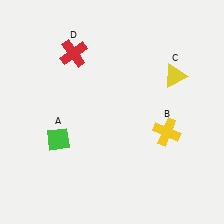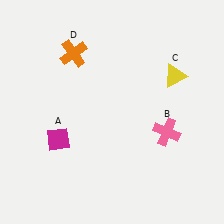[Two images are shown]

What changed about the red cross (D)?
In Image 1, D is red. In Image 2, it changed to orange.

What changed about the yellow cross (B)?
In Image 1, B is yellow. In Image 2, it changed to pink.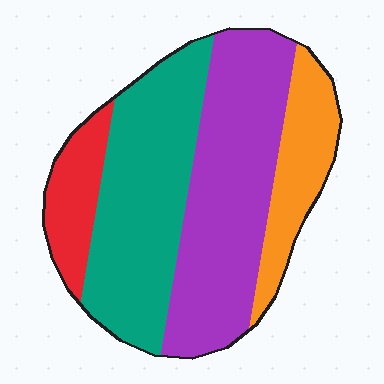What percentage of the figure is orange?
Orange covers about 15% of the figure.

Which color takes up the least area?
Red, at roughly 10%.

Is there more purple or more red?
Purple.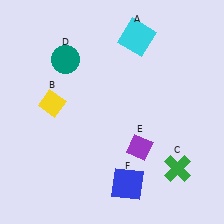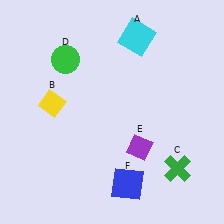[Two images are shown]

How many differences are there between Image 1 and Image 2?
There is 1 difference between the two images.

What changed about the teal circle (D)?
In Image 1, D is teal. In Image 2, it changed to green.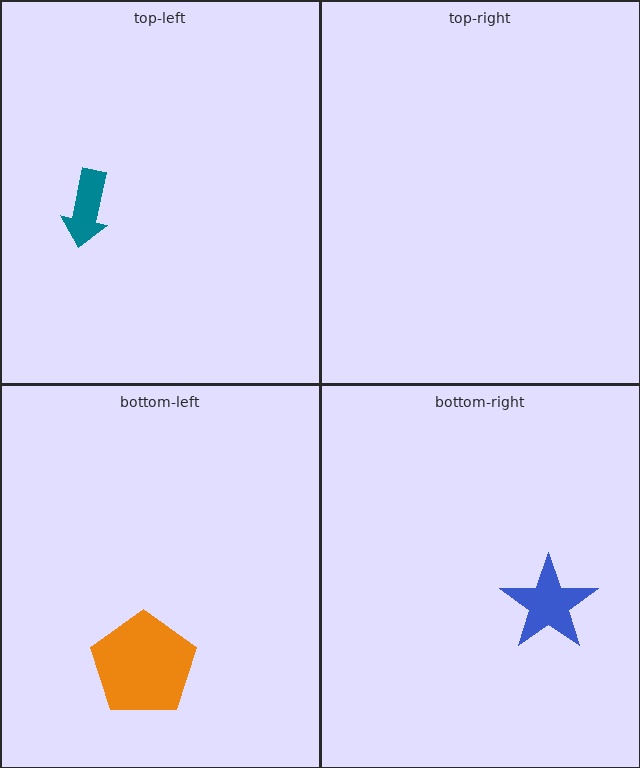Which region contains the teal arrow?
The top-left region.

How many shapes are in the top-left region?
1.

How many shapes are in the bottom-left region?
1.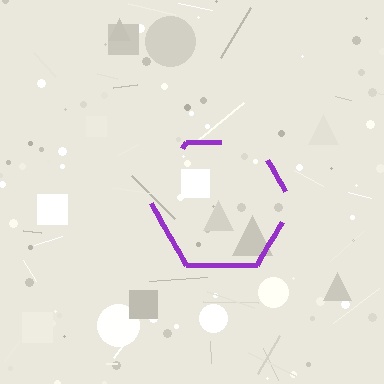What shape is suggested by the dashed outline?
The dashed outline suggests a hexagon.